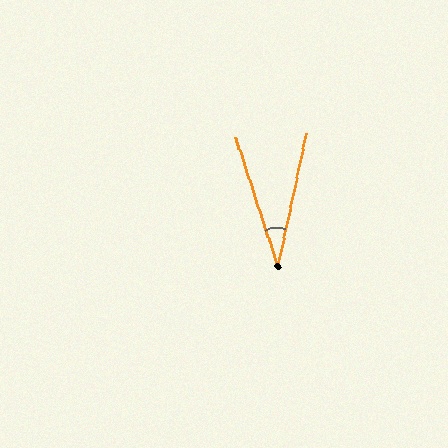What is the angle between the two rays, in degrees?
Approximately 30 degrees.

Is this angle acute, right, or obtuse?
It is acute.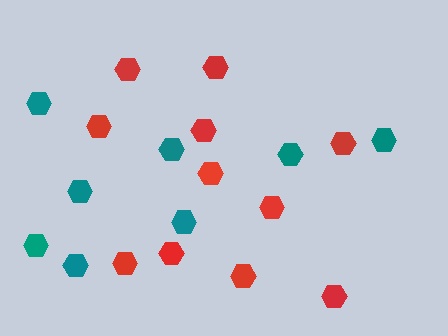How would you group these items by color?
There are 2 groups: one group of red hexagons (11) and one group of teal hexagons (8).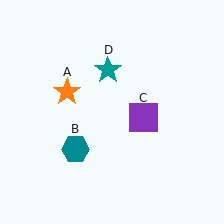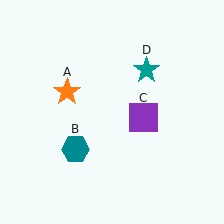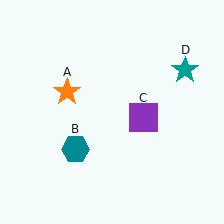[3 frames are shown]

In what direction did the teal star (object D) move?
The teal star (object D) moved right.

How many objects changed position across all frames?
1 object changed position: teal star (object D).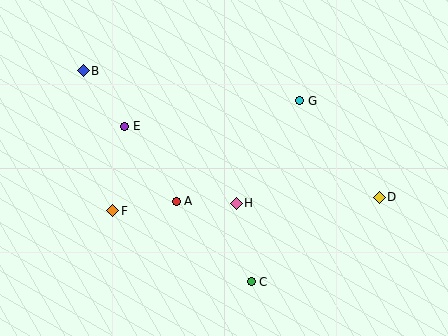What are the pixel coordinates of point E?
Point E is at (125, 126).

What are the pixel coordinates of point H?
Point H is at (236, 203).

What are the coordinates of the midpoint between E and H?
The midpoint between E and H is at (181, 165).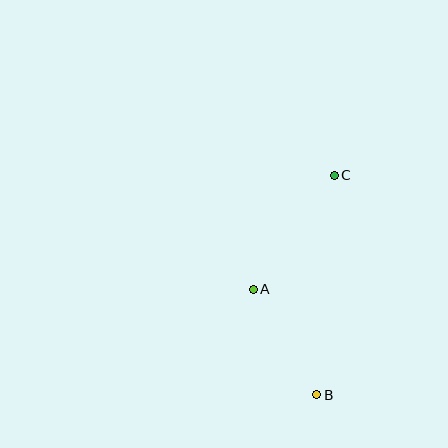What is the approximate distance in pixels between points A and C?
The distance between A and C is approximately 140 pixels.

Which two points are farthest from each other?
Points B and C are farthest from each other.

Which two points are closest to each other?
Points A and B are closest to each other.